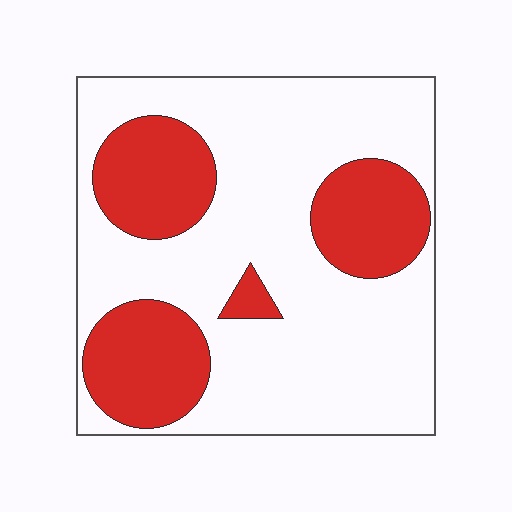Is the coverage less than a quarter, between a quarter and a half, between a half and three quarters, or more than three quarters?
Between a quarter and a half.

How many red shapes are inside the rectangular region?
4.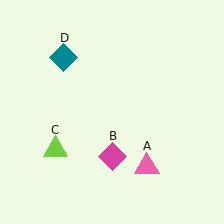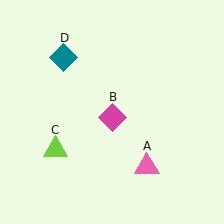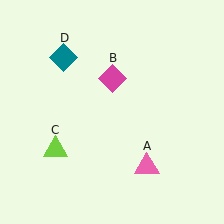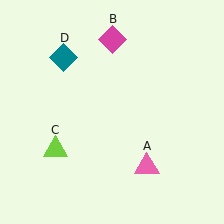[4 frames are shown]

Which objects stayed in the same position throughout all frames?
Pink triangle (object A) and lime triangle (object C) and teal diamond (object D) remained stationary.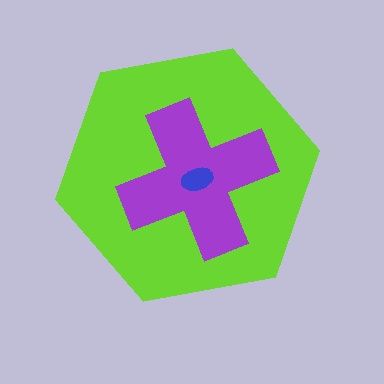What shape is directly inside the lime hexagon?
The purple cross.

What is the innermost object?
The blue ellipse.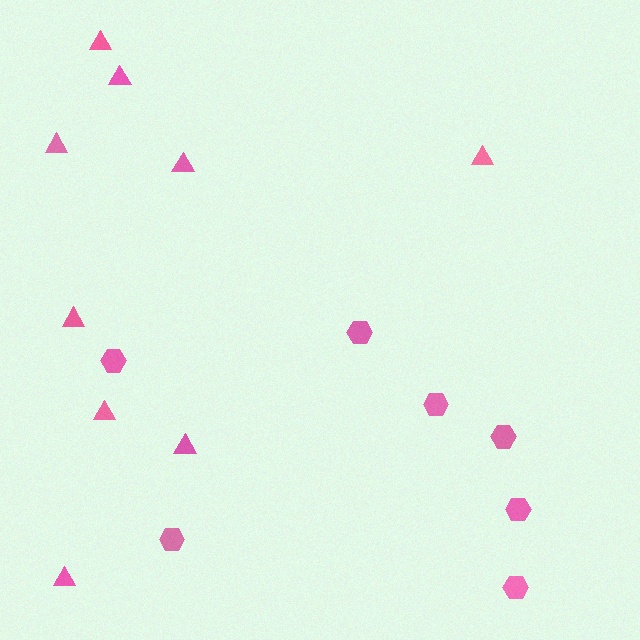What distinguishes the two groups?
There are 2 groups: one group of hexagons (7) and one group of triangles (9).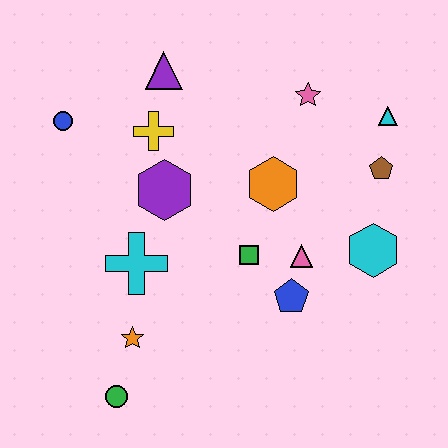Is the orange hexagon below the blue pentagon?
No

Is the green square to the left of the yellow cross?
No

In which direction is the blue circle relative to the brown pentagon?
The blue circle is to the left of the brown pentagon.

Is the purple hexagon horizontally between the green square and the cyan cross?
Yes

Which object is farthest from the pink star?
The green circle is farthest from the pink star.